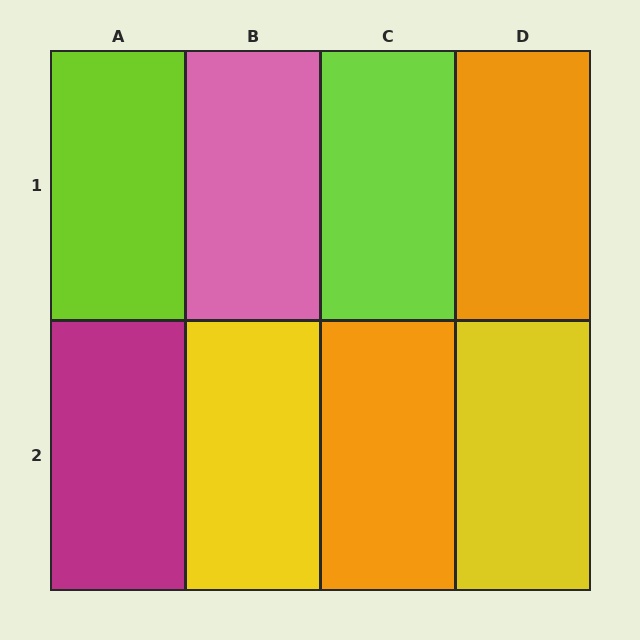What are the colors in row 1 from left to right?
Lime, pink, lime, orange.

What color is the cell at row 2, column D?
Yellow.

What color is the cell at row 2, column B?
Yellow.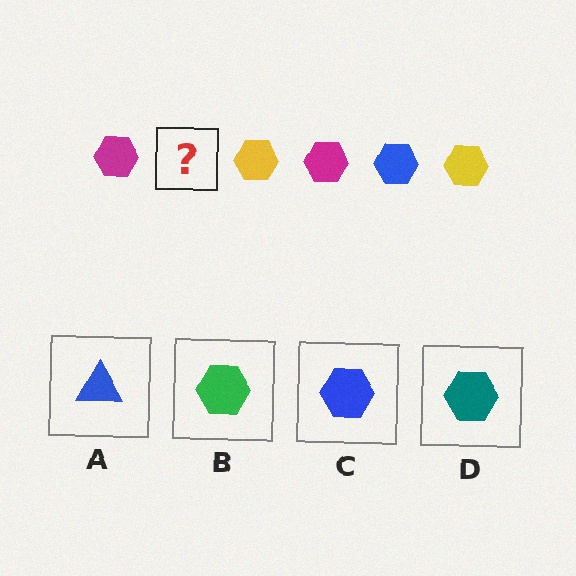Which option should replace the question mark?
Option C.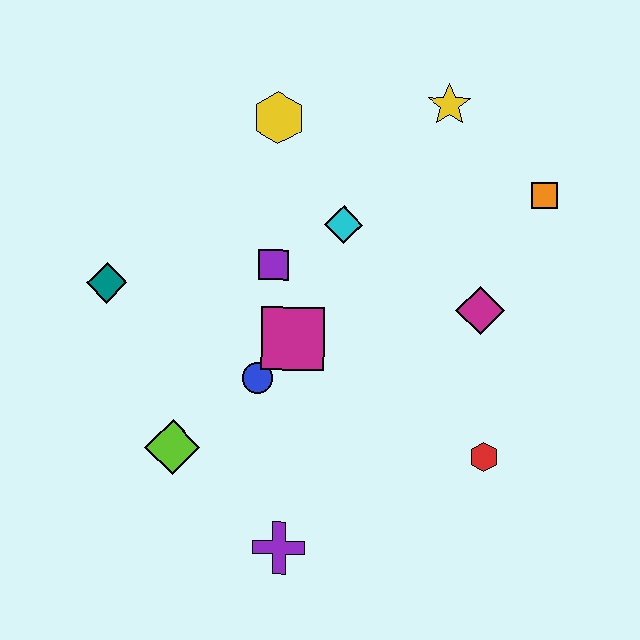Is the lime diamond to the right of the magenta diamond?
No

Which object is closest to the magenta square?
The blue circle is closest to the magenta square.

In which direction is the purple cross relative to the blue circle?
The purple cross is below the blue circle.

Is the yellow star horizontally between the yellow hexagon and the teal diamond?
No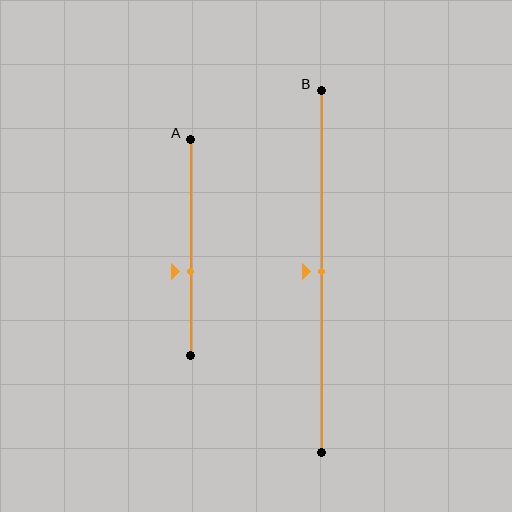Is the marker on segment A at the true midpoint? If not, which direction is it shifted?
No, the marker on segment A is shifted downward by about 11% of the segment length.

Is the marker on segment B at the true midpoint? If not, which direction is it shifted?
Yes, the marker on segment B is at the true midpoint.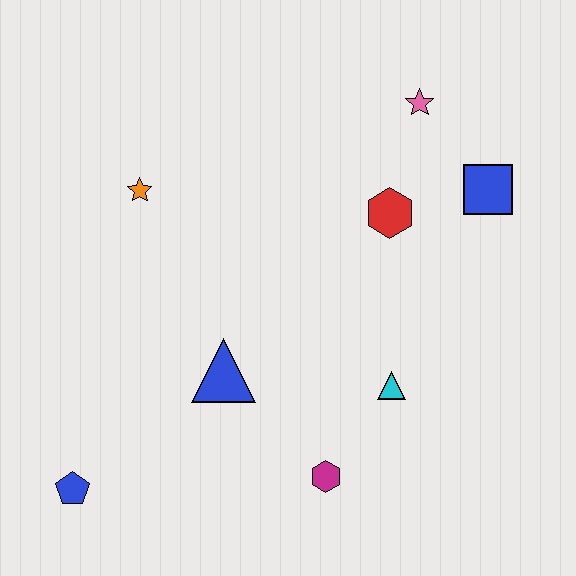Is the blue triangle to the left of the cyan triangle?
Yes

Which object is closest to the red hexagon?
The blue square is closest to the red hexagon.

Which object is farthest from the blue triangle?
The pink star is farthest from the blue triangle.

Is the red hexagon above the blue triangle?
Yes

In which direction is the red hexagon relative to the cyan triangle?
The red hexagon is above the cyan triangle.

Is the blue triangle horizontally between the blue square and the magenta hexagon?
No